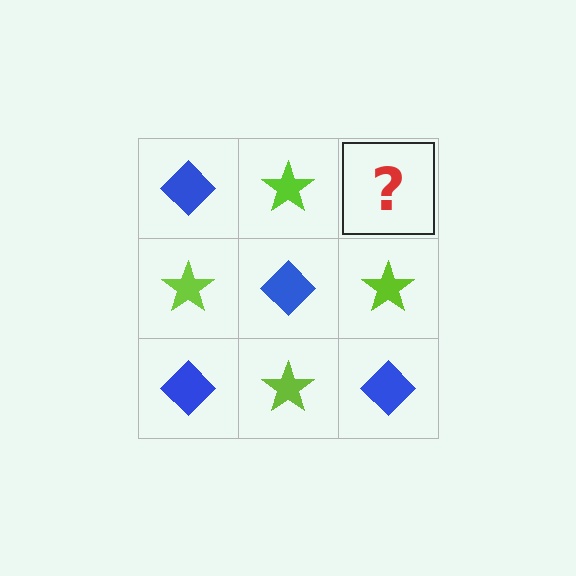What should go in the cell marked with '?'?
The missing cell should contain a blue diamond.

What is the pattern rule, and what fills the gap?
The rule is that it alternates blue diamond and lime star in a checkerboard pattern. The gap should be filled with a blue diamond.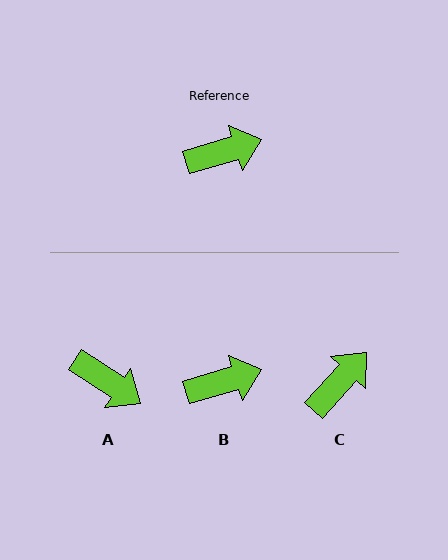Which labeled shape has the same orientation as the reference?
B.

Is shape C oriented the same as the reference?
No, it is off by about 31 degrees.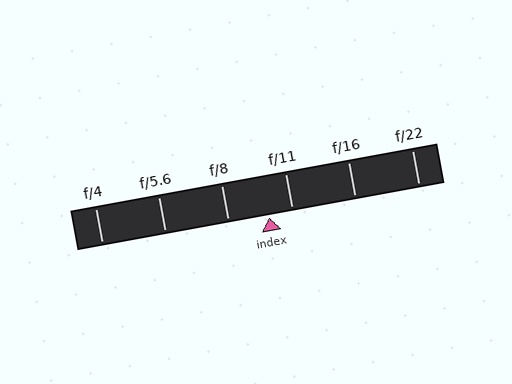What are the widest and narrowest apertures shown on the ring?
The widest aperture shown is f/4 and the narrowest is f/22.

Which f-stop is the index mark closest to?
The index mark is closest to f/11.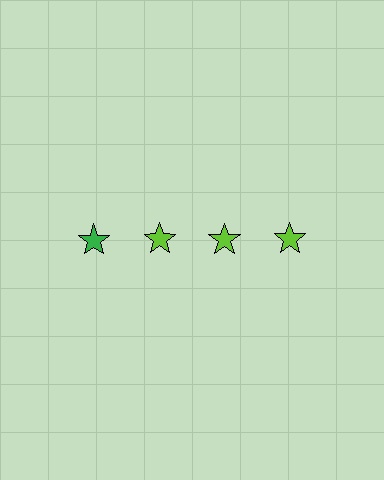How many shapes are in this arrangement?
There are 4 shapes arranged in a grid pattern.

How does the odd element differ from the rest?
It has a different color: green instead of lime.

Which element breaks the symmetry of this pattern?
The green star in the top row, leftmost column breaks the symmetry. All other shapes are lime stars.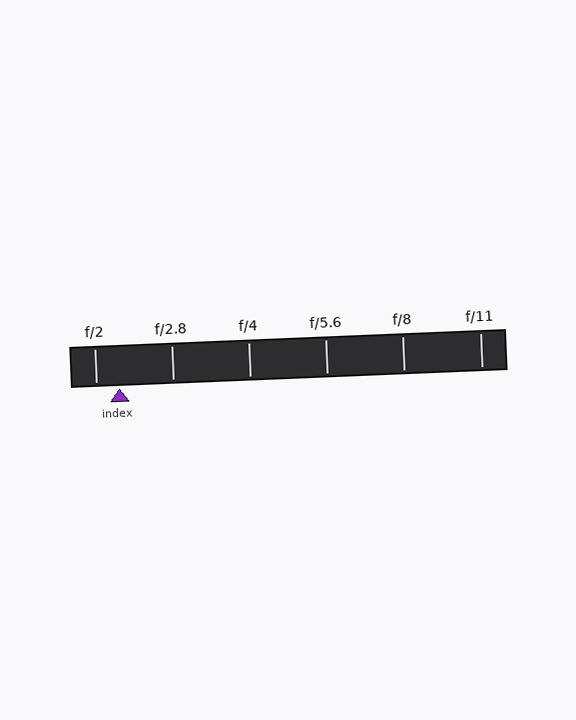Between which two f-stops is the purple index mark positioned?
The index mark is between f/2 and f/2.8.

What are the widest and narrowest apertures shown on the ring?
The widest aperture shown is f/2 and the narrowest is f/11.